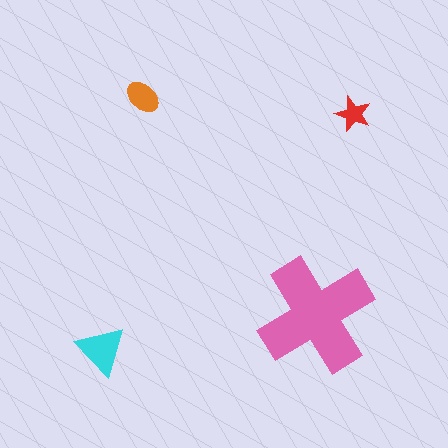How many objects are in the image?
There are 4 objects in the image.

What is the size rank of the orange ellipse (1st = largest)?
3rd.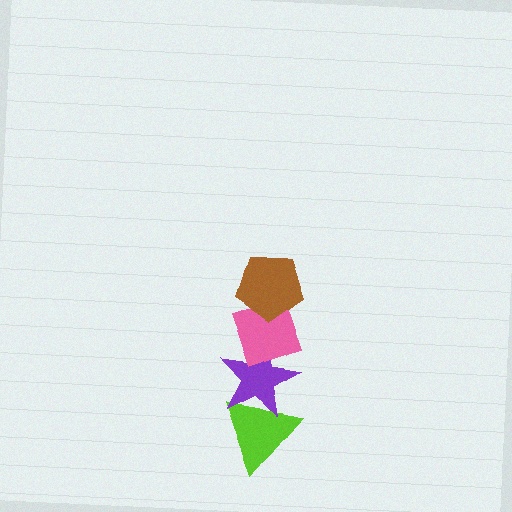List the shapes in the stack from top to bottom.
From top to bottom: the brown pentagon, the pink diamond, the purple star, the lime triangle.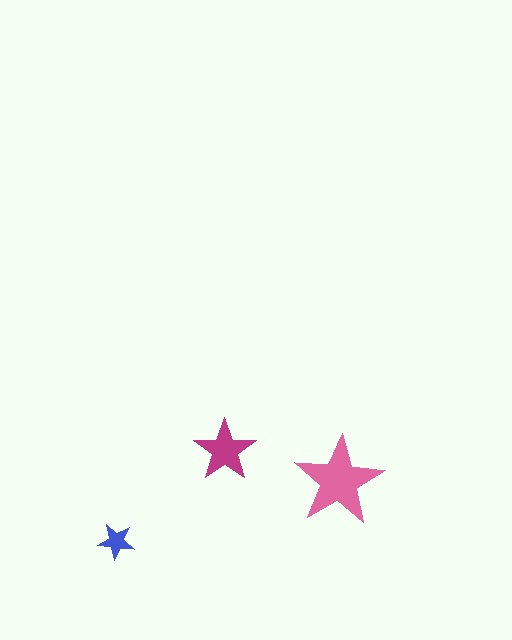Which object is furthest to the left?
The blue star is leftmost.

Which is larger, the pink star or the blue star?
The pink one.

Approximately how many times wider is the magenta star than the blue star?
About 1.5 times wider.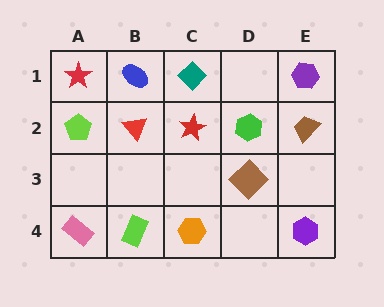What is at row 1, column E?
A purple hexagon.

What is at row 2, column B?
A red triangle.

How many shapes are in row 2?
5 shapes.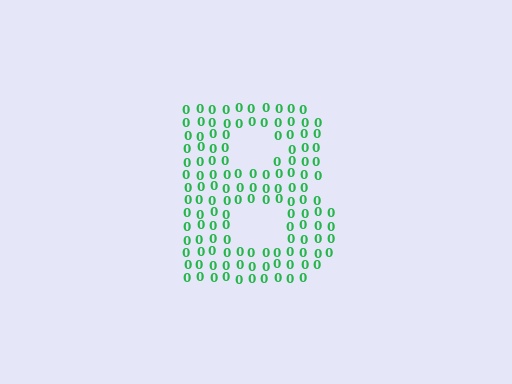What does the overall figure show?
The overall figure shows the letter B.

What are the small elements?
The small elements are digit 0's.